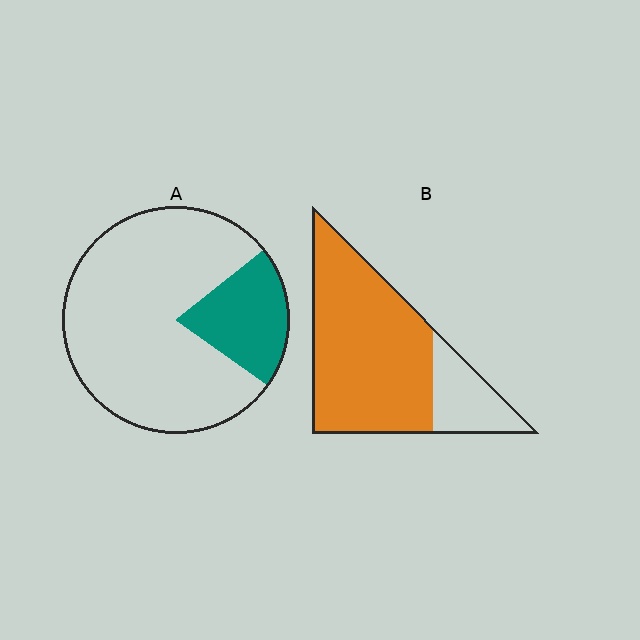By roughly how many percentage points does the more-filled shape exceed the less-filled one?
By roughly 55 percentage points (B over A).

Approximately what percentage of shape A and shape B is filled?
A is approximately 20% and B is approximately 80%.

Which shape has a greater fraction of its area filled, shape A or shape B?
Shape B.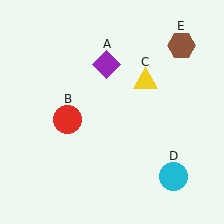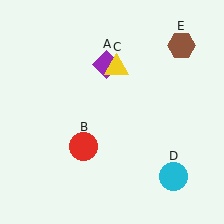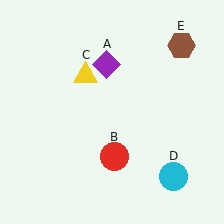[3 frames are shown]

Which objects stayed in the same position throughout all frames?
Purple diamond (object A) and cyan circle (object D) and brown hexagon (object E) remained stationary.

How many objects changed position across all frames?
2 objects changed position: red circle (object B), yellow triangle (object C).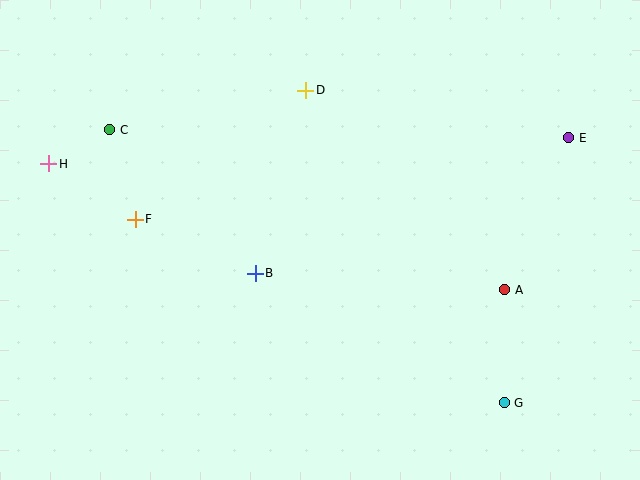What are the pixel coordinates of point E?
Point E is at (569, 138).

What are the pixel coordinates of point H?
Point H is at (49, 164).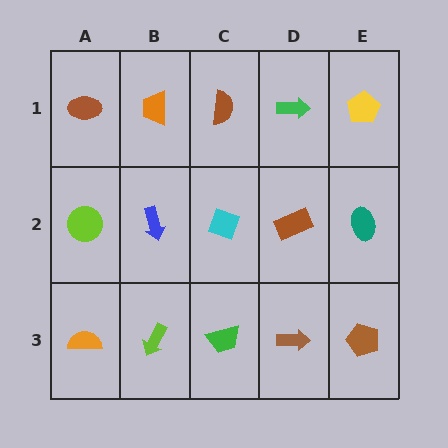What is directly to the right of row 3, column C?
A brown arrow.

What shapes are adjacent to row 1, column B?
A blue arrow (row 2, column B), a brown ellipse (row 1, column A), a brown semicircle (row 1, column C).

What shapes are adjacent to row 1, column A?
A lime circle (row 2, column A), an orange trapezoid (row 1, column B).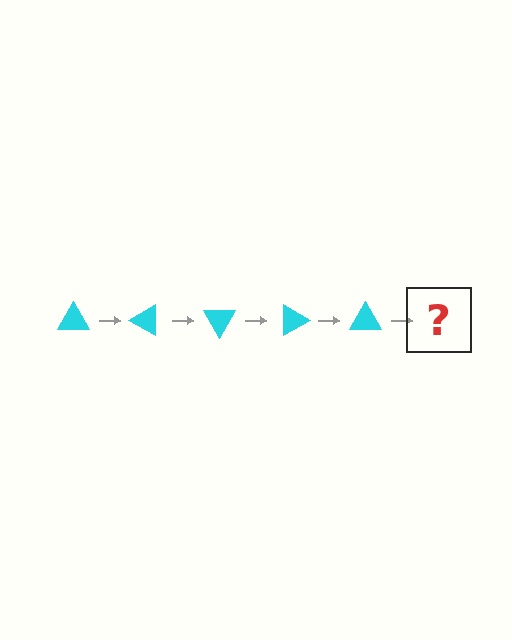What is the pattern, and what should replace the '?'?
The pattern is that the triangle rotates 30 degrees each step. The '?' should be a cyan triangle rotated 150 degrees.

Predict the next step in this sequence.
The next step is a cyan triangle rotated 150 degrees.